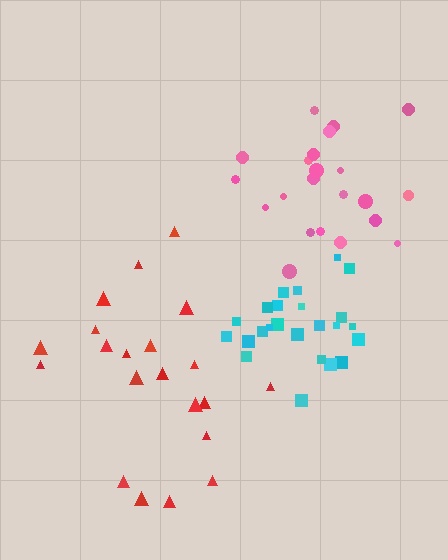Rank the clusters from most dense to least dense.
cyan, pink, red.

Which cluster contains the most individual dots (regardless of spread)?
Cyan (24).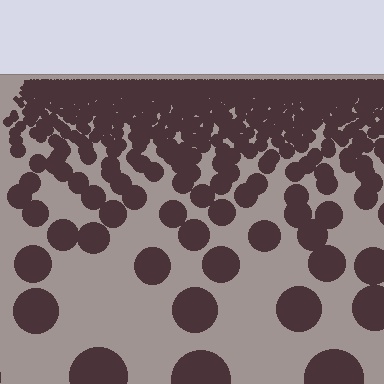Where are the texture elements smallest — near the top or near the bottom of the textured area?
Near the top.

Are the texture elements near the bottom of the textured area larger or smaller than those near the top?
Larger. Near the bottom, elements are closer to the viewer and appear at a bigger on-screen size.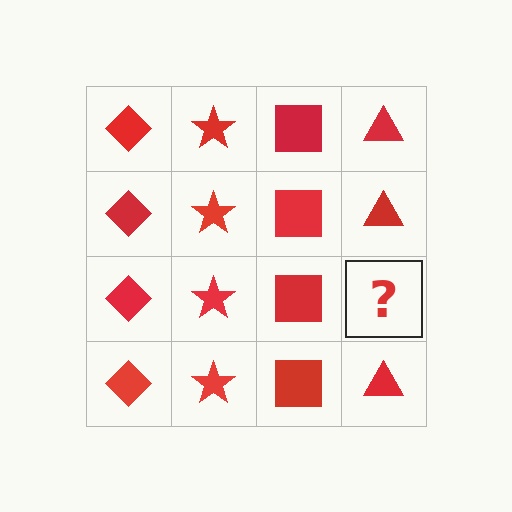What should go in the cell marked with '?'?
The missing cell should contain a red triangle.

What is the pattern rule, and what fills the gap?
The rule is that each column has a consistent shape. The gap should be filled with a red triangle.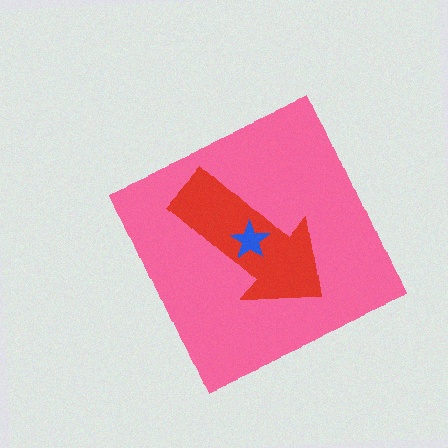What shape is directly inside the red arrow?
The blue star.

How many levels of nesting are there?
3.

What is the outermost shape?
The pink diamond.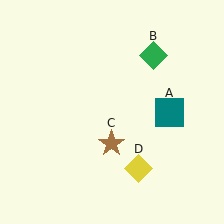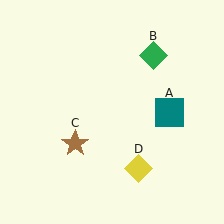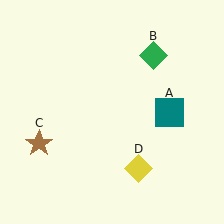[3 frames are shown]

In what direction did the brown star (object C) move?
The brown star (object C) moved left.